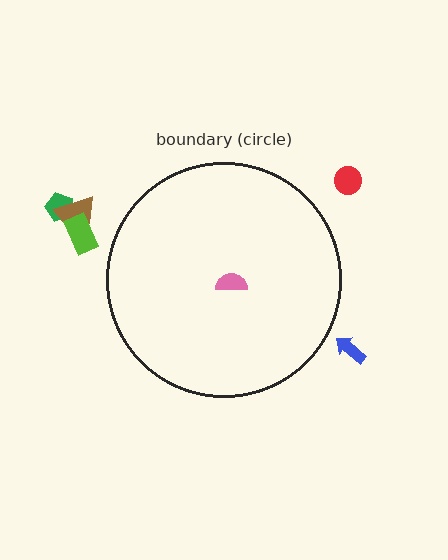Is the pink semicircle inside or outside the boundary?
Inside.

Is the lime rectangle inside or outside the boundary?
Outside.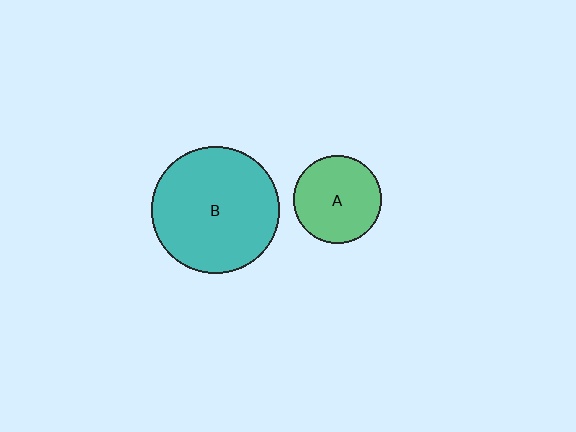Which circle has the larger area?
Circle B (teal).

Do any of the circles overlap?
No, none of the circles overlap.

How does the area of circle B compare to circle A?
Approximately 2.1 times.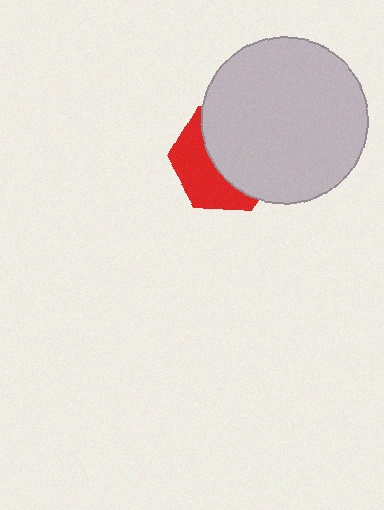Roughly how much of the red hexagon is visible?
A small part of it is visible (roughly 41%).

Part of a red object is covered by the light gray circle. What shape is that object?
It is a hexagon.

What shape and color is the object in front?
The object in front is a light gray circle.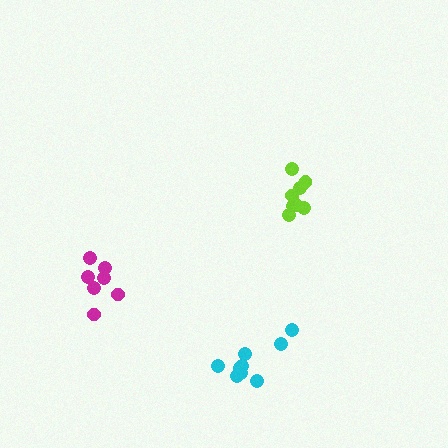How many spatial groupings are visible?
There are 3 spatial groupings.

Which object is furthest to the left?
The magenta cluster is leftmost.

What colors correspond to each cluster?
The clusters are colored: magenta, lime, cyan.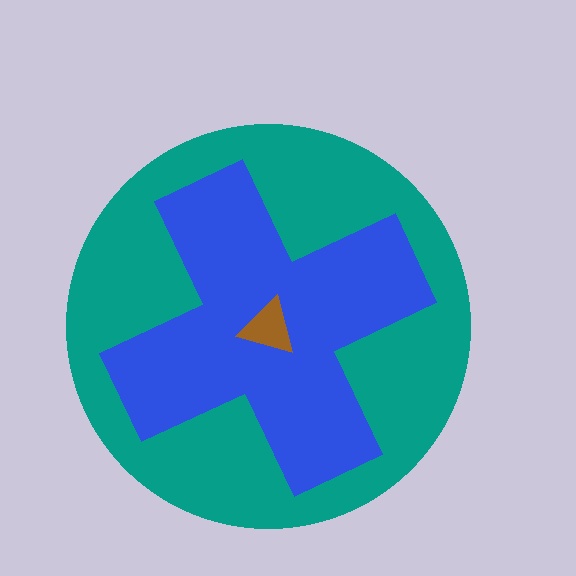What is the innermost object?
The brown triangle.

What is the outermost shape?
The teal circle.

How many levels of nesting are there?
3.